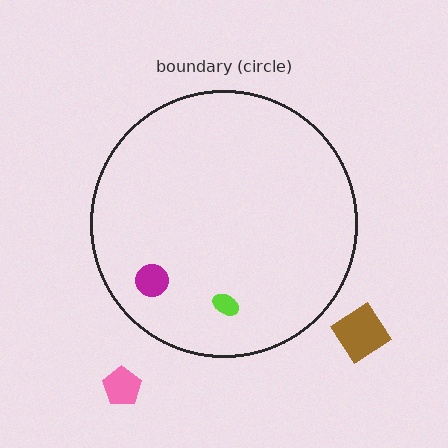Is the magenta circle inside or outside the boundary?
Inside.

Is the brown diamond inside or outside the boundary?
Outside.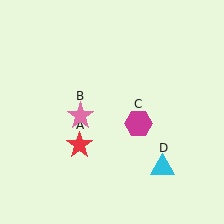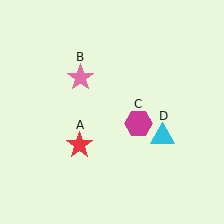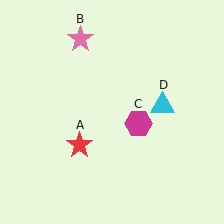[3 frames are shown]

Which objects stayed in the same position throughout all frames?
Red star (object A) and magenta hexagon (object C) remained stationary.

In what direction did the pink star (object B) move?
The pink star (object B) moved up.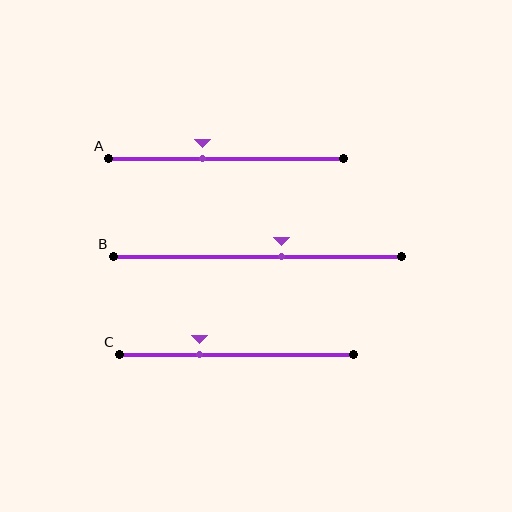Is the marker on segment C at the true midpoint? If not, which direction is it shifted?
No, the marker on segment C is shifted to the left by about 16% of the segment length.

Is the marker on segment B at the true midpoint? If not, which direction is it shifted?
No, the marker on segment B is shifted to the right by about 8% of the segment length.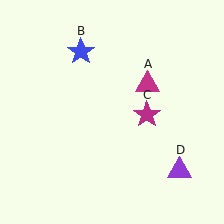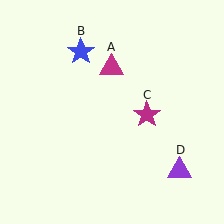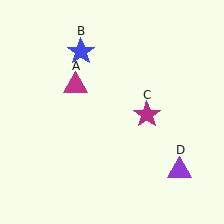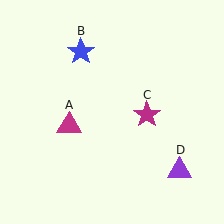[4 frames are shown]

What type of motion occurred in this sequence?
The magenta triangle (object A) rotated counterclockwise around the center of the scene.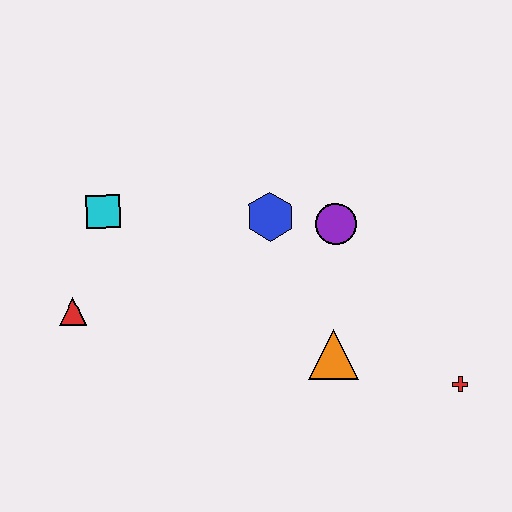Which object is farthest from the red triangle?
The red cross is farthest from the red triangle.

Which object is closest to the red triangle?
The cyan square is closest to the red triangle.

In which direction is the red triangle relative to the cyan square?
The red triangle is below the cyan square.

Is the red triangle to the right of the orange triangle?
No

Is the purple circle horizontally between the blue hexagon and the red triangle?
No